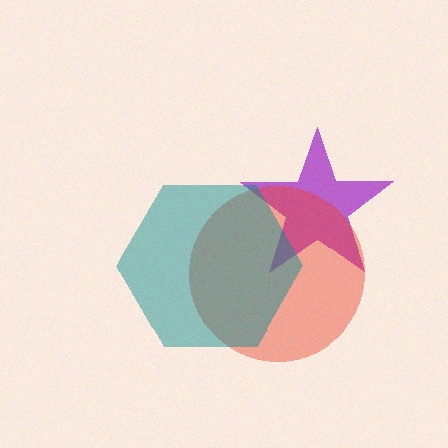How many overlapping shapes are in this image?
There are 3 overlapping shapes in the image.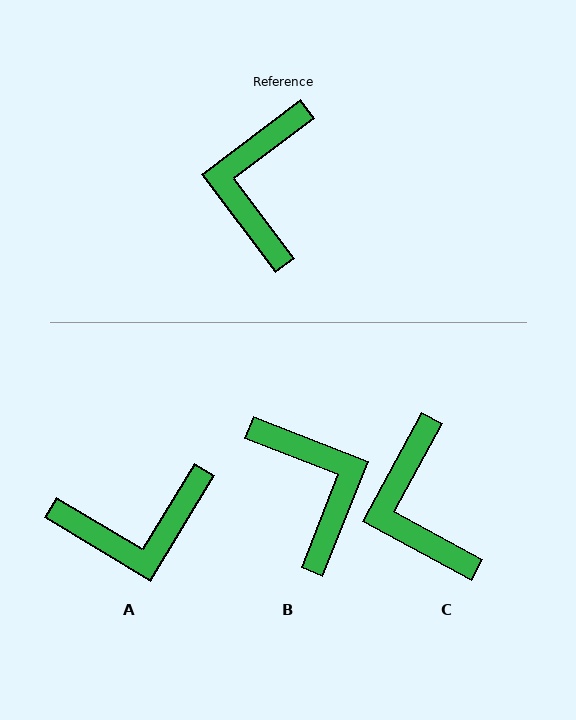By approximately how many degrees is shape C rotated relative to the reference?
Approximately 25 degrees counter-clockwise.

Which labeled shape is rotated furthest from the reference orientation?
B, about 148 degrees away.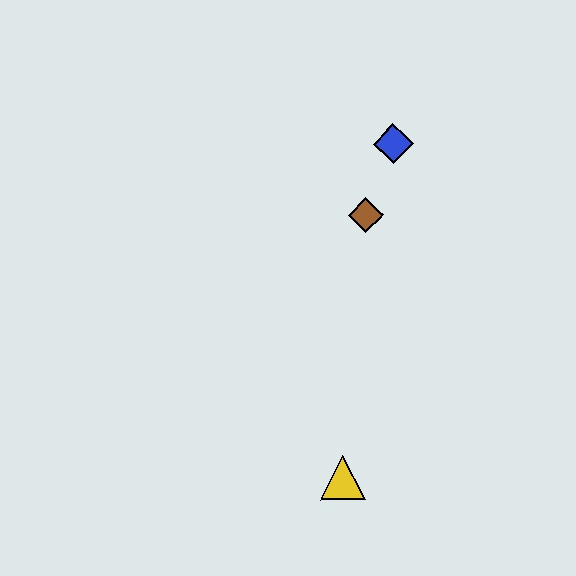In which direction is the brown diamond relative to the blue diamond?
The brown diamond is below the blue diamond.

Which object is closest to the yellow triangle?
The brown diamond is closest to the yellow triangle.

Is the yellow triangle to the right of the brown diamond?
No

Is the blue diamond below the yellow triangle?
No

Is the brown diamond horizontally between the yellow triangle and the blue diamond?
Yes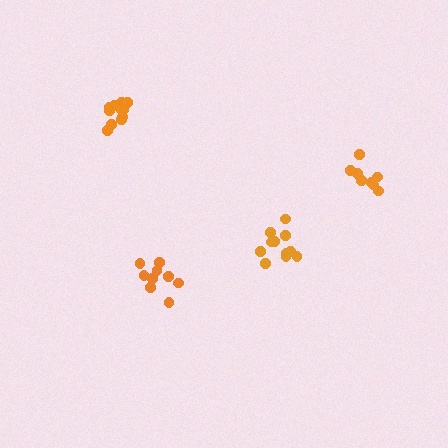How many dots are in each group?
Group 1: 12 dots, Group 2: 8 dots, Group 3: 9 dots, Group 4: 11 dots (40 total).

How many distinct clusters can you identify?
There are 4 distinct clusters.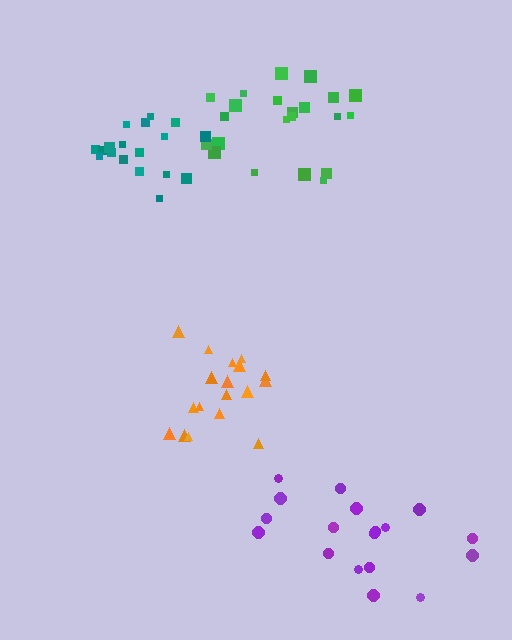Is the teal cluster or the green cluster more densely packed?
Teal.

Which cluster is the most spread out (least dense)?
Purple.